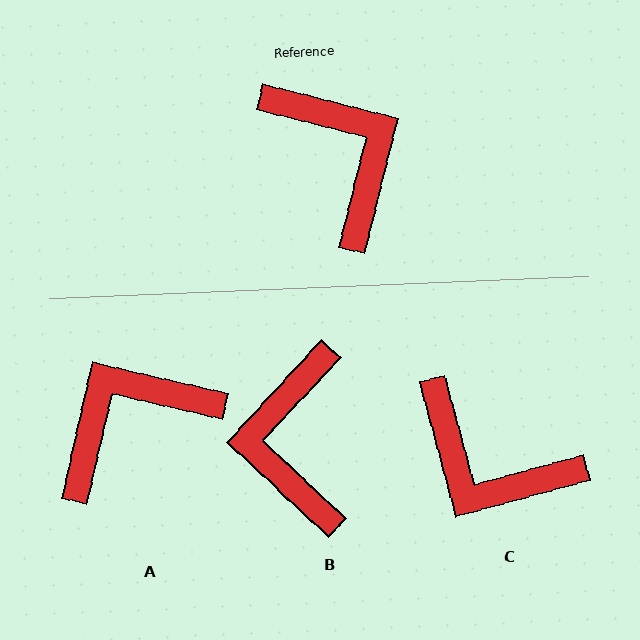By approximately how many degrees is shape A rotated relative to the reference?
Approximately 91 degrees counter-clockwise.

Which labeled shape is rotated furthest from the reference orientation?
B, about 151 degrees away.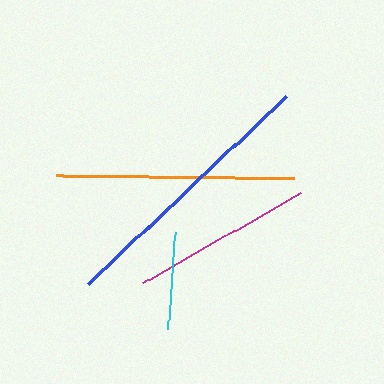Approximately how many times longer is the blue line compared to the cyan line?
The blue line is approximately 2.8 times the length of the cyan line.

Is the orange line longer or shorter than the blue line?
The blue line is longer than the orange line.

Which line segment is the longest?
The blue line is the longest at approximately 272 pixels.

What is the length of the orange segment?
The orange segment is approximately 239 pixels long.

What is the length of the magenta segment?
The magenta segment is approximately 182 pixels long.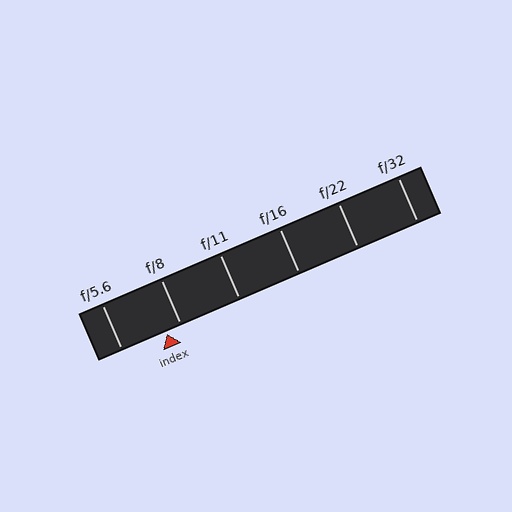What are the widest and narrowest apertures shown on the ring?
The widest aperture shown is f/5.6 and the narrowest is f/32.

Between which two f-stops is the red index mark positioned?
The index mark is between f/5.6 and f/8.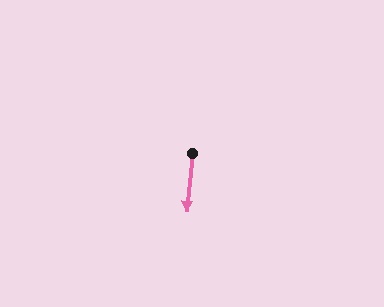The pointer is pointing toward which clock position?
Roughly 6 o'clock.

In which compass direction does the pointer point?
South.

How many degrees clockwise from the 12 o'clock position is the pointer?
Approximately 186 degrees.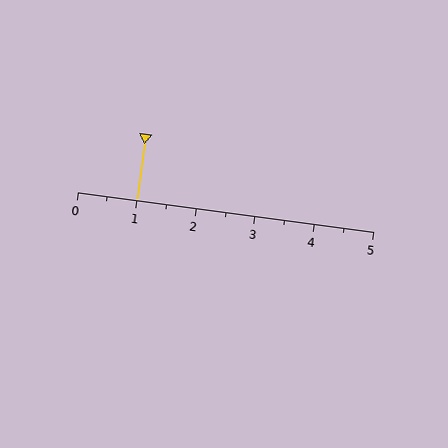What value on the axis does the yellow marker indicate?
The marker indicates approximately 1.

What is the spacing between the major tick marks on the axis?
The major ticks are spaced 1 apart.